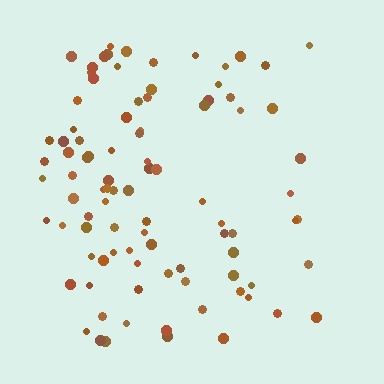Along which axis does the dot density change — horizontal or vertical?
Horizontal.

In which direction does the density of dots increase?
From right to left, with the left side densest.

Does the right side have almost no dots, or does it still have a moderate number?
Still a moderate number, just noticeably fewer than the left.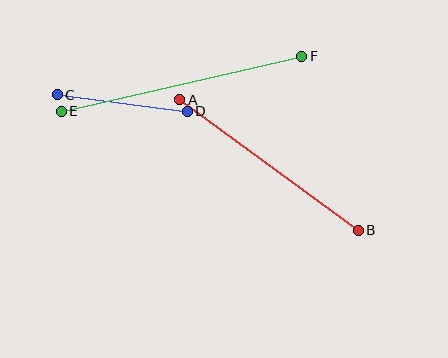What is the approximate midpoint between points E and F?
The midpoint is at approximately (181, 84) pixels.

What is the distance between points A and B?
The distance is approximately 221 pixels.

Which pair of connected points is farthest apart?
Points E and F are farthest apart.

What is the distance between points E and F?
The distance is approximately 247 pixels.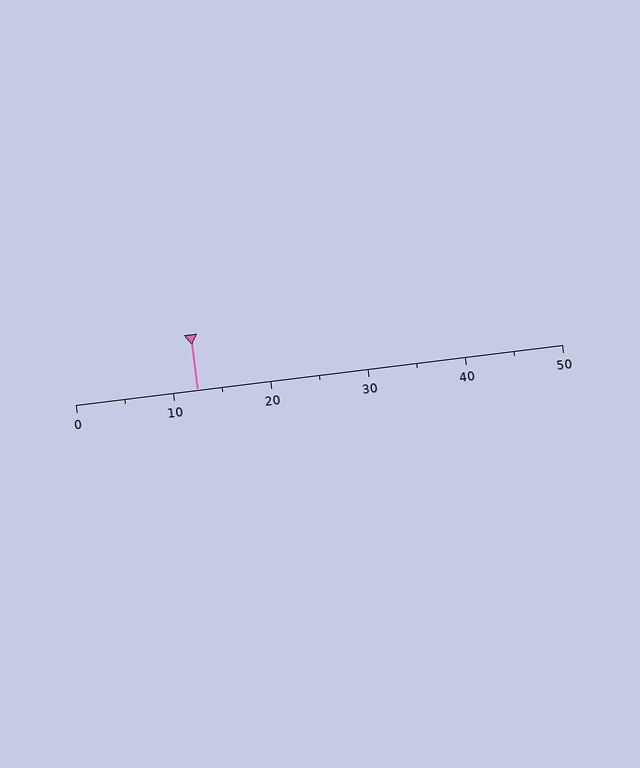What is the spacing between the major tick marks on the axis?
The major ticks are spaced 10 apart.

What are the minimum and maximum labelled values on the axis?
The axis runs from 0 to 50.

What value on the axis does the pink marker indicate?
The marker indicates approximately 12.5.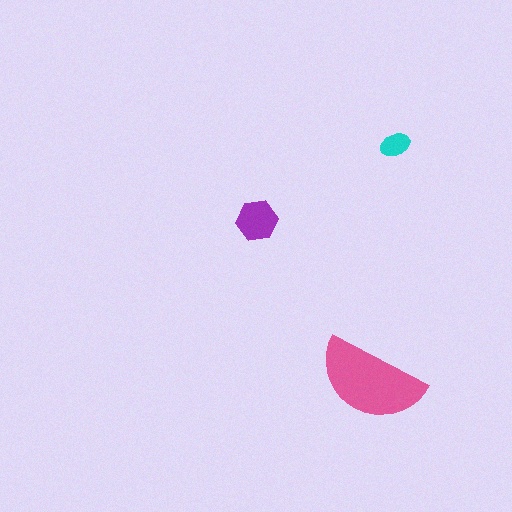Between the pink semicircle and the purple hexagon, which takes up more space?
The pink semicircle.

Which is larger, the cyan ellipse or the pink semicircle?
The pink semicircle.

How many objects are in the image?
There are 3 objects in the image.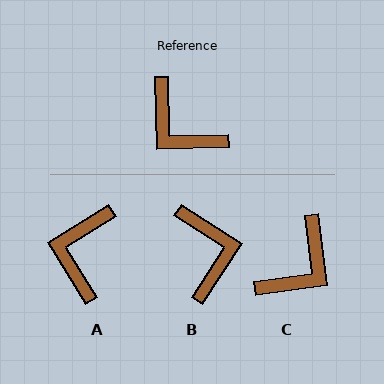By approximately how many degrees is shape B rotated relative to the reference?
Approximately 146 degrees counter-clockwise.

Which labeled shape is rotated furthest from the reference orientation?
B, about 146 degrees away.